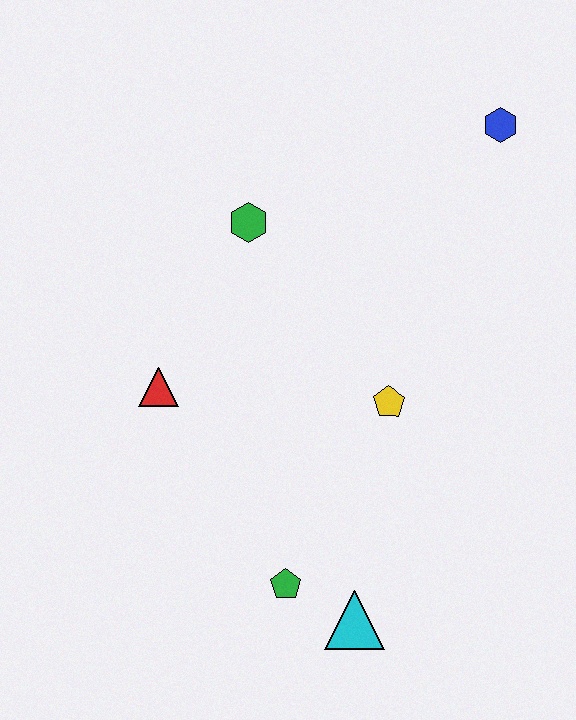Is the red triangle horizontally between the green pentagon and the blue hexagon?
No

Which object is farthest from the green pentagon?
The blue hexagon is farthest from the green pentagon.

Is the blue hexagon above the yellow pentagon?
Yes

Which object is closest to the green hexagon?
The red triangle is closest to the green hexagon.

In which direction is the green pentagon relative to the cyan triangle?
The green pentagon is to the left of the cyan triangle.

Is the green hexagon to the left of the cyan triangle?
Yes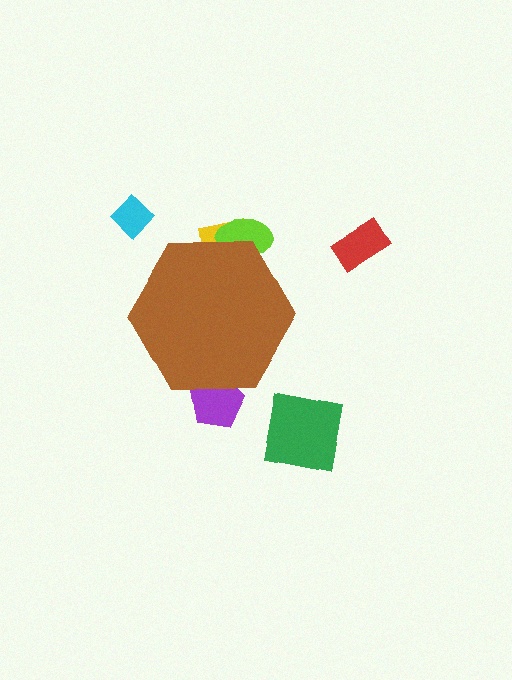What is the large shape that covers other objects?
A brown hexagon.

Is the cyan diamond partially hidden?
No, the cyan diamond is fully visible.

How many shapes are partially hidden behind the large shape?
3 shapes are partially hidden.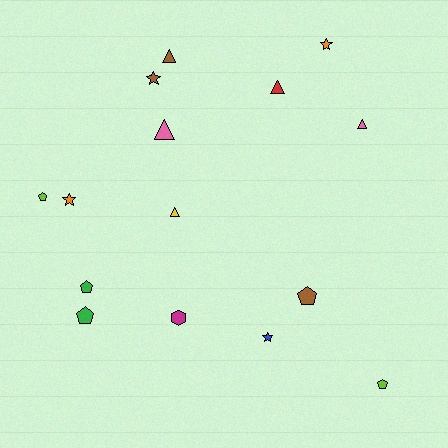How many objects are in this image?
There are 15 objects.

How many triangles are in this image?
There are 5 triangles.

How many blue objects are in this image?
There is 1 blue object.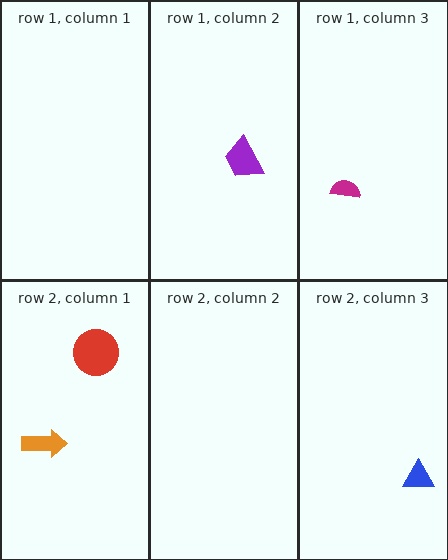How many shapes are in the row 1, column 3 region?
1.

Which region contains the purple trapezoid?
The row 1, column 2 region.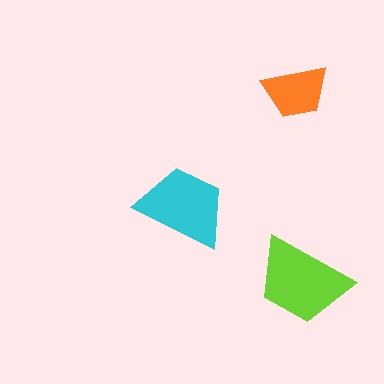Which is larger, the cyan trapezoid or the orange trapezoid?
The cyan one.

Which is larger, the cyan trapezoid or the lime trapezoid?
The lime one.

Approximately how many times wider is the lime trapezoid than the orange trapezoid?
About 1.5 times wider.